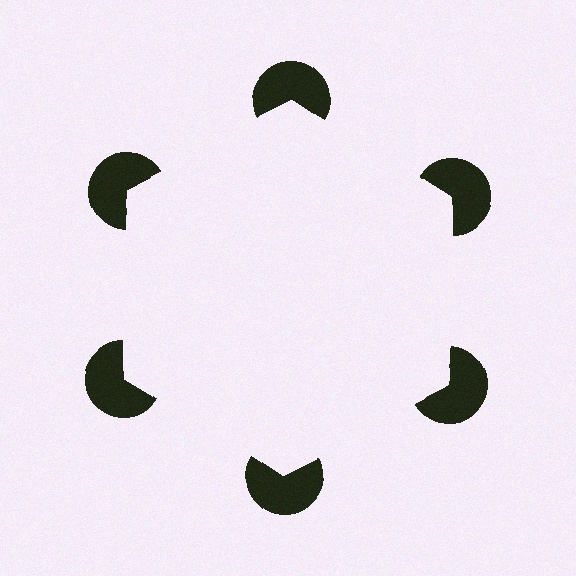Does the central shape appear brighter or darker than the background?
It typically appears slightly brighter than the background, even though no actual brightness change is drawn.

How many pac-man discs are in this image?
There are 6 — one at each vertex of the illusory hexagon.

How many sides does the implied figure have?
6 sides.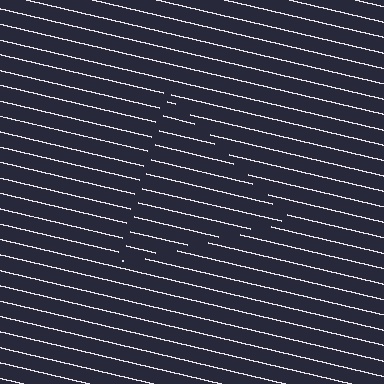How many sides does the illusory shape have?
3 sides — the line-ends trace a triangle.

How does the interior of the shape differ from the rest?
The interior of the shape contains the same grating, shifted by half a period — the contour is defined by the phase discontinuity where line-ends from the inner and outer gratings abut.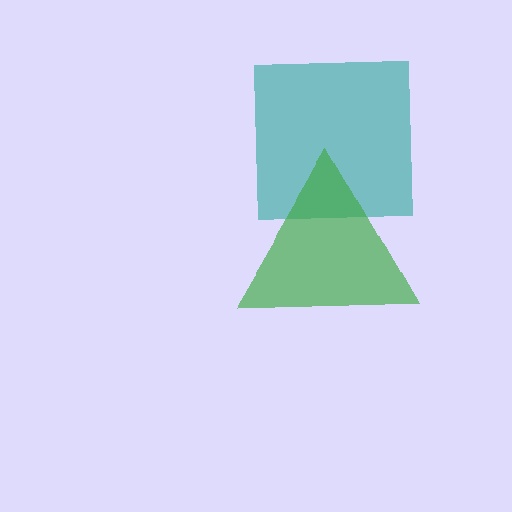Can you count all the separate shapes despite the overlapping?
Yes, there are 2 separate shapes.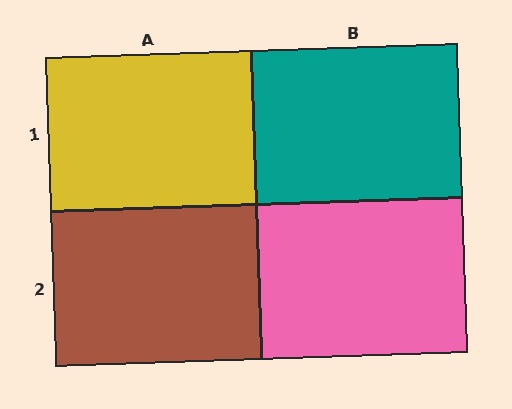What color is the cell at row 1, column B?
Teal.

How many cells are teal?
1 cell is teal.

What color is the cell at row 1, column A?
Yellow.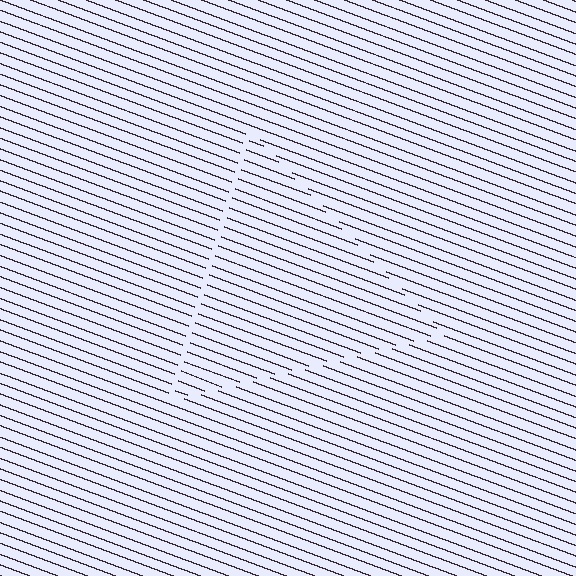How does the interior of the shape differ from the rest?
The interior of the shape contains the same grating, shifted by half a period — the contour is defined by the phase discontinuity where line-ends from the inner and outer gratings abut.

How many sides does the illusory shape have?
3 sides — the line-ends trace a triangle.